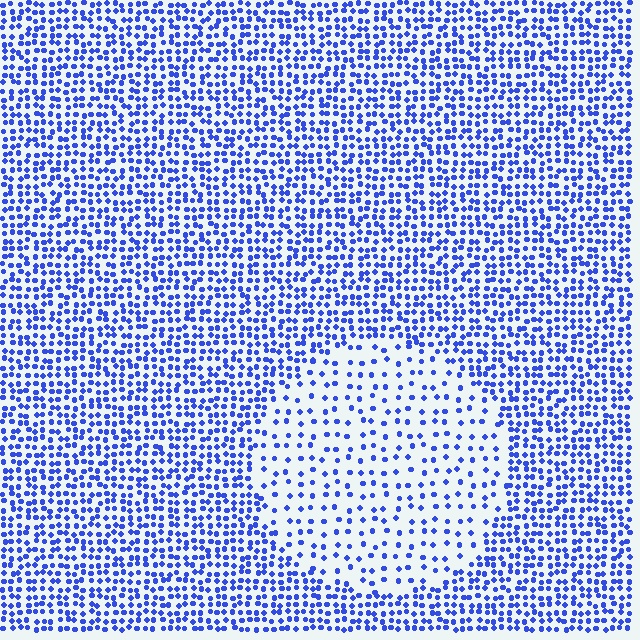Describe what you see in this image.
The image contains small blue elements arranged at two different densities. A circle-shaped region is visible where the elements are less densely packed than the surrounding area.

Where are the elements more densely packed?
The elements are more densely packed outside the circle boundary.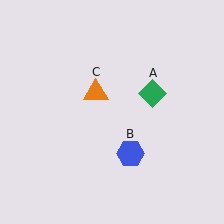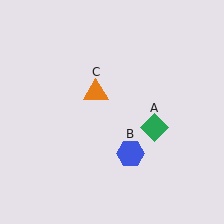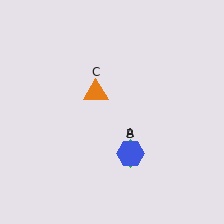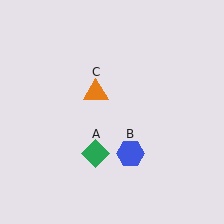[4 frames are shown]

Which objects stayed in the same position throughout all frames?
Blue hexagon (object B) and orange triangle (object C) remained stationary.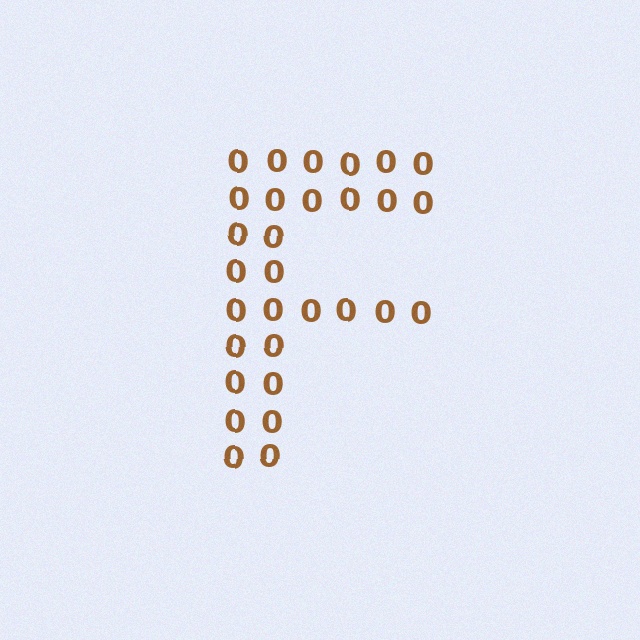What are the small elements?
The small elements are digit 0's.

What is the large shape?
The large shape is the letter F.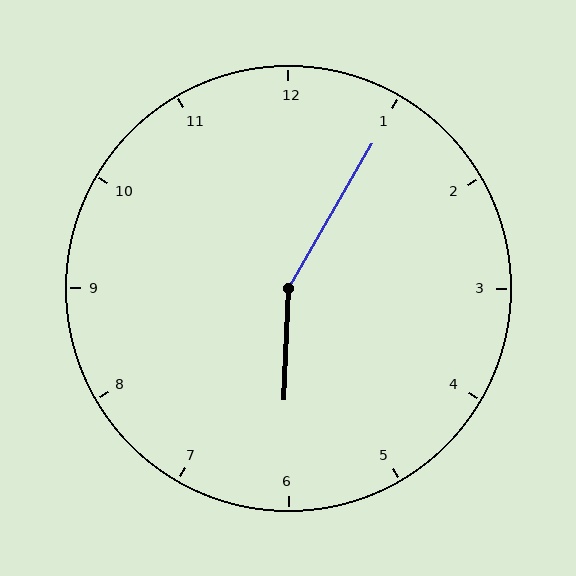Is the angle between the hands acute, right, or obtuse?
It is obtuse.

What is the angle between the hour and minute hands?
Approximately 152 degrees.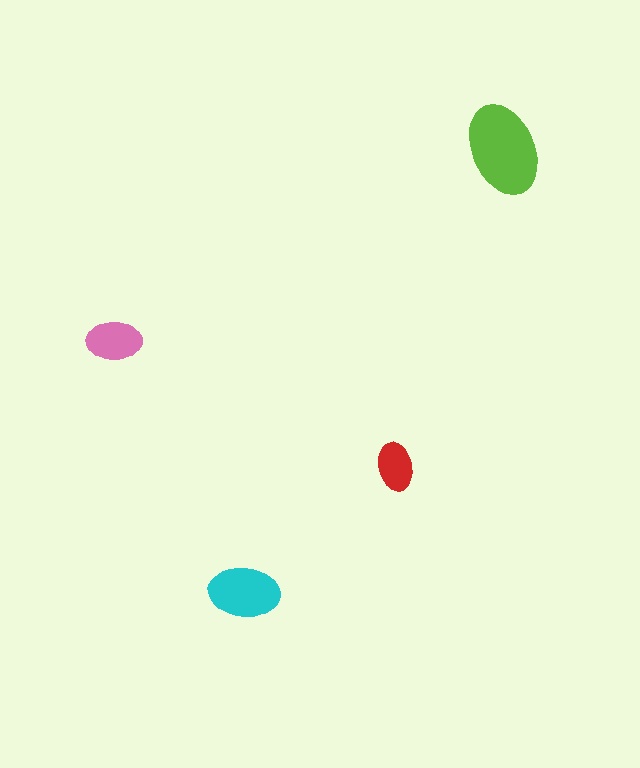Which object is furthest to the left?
The pink ellipse is leftmost.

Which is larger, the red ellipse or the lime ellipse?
The lime one.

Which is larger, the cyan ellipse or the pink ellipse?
The cyan one.